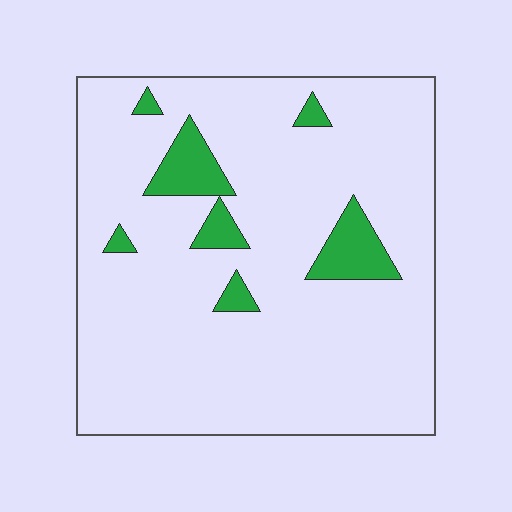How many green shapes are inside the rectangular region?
7.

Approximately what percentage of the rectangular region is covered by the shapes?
Approximately 10%.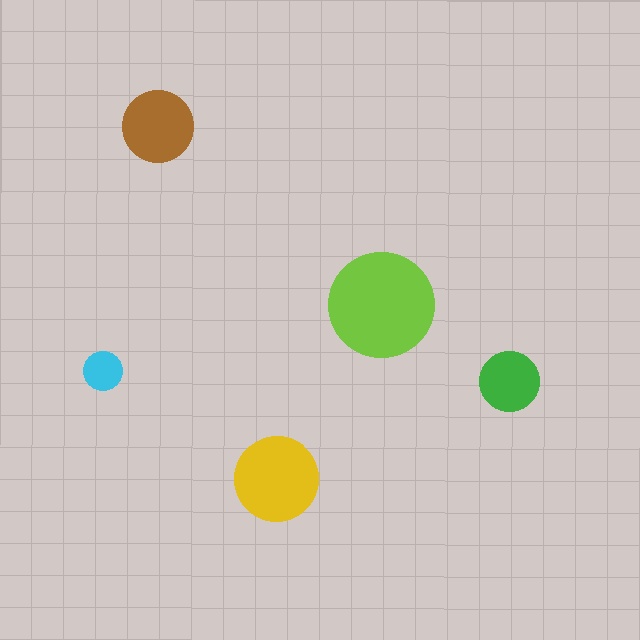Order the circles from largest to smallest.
the lime one, the yellow one, the brown one, the green one, the cyan one.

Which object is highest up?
The brown circle is topmost.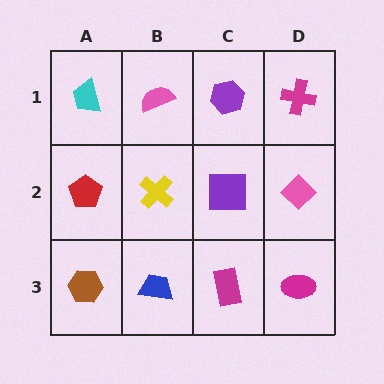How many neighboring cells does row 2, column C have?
4.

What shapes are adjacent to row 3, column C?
A purple square (row 2, column C), a blue trapezoid (row 3, column B), a magenta ellipse (row 3, column D).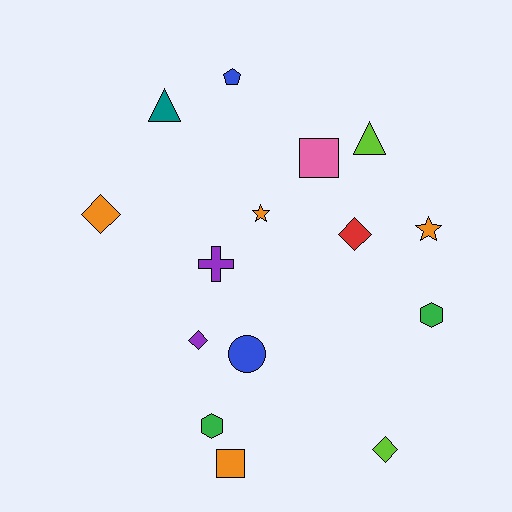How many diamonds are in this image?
There are 4 diamonds.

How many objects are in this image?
There are 15 objects.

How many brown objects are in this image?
There are no brown objects.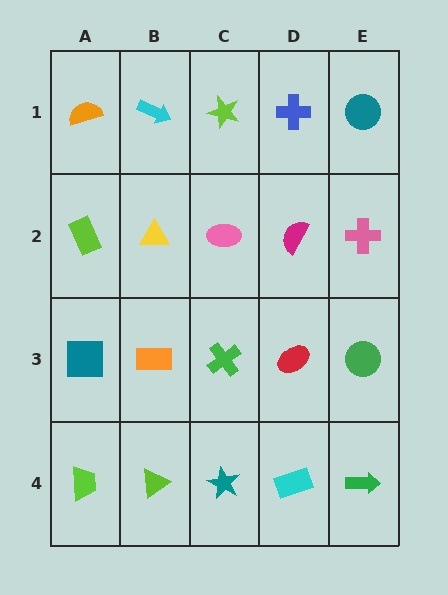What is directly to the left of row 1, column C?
A cyan arrow.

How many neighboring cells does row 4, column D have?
3.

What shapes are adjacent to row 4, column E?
A green circle (row 3, column E), a cyan rectangle (row 4, column D).